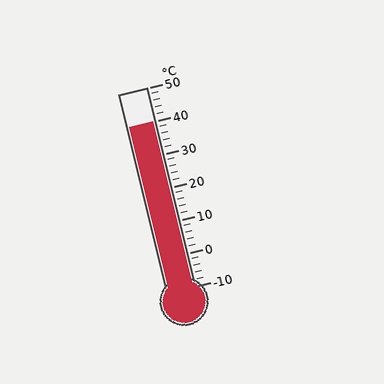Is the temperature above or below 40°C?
The temperature is at 40°C.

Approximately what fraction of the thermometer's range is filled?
The thermometer is filled to approximately 85% of its range.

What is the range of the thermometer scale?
The thermometer scale ranges from -10°C to 50°C.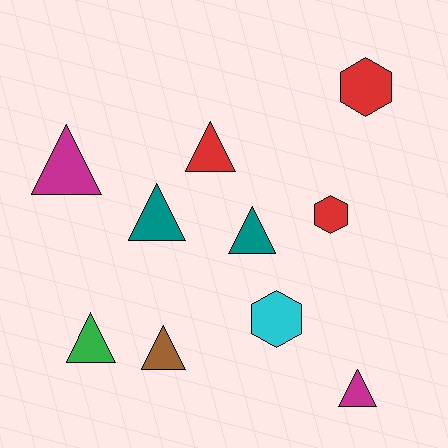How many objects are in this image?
There are 10 objects.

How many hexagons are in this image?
There are 3 hexagons.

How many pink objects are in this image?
There are no pink objects.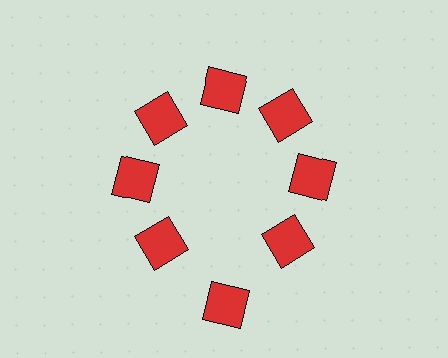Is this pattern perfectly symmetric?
No. The 8 red squares are arranged in a ring, but one element near the 6 o'clock position is pushed outward from the center, breaking the 8-fold rotational symmetry.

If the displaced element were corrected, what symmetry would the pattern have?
It would have 8-fold rotational symmetry — the pattern would map onto itself every 45 degrees.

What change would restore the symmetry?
The symmetry would be restored by moving it inward, back onto the ring so that all 8 squares sit at equal angles and equal distance from the center.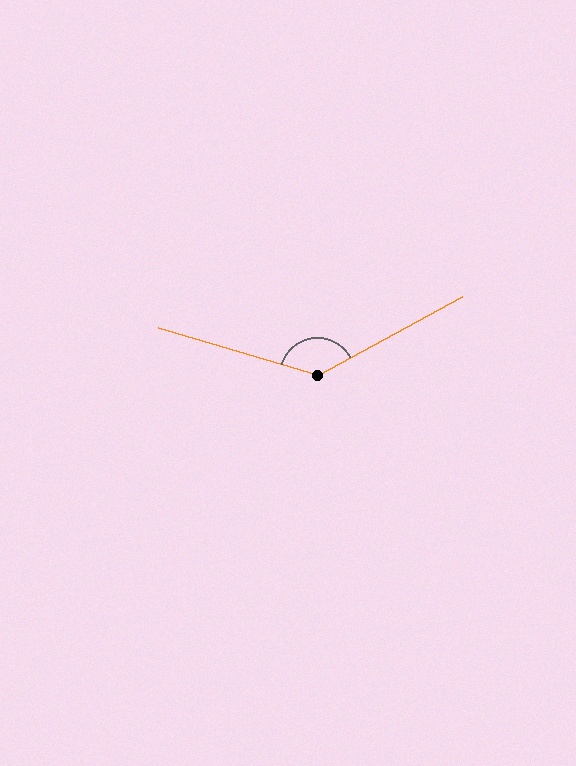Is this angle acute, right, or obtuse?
It is obtuse.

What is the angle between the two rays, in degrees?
Approximately 135 degrees.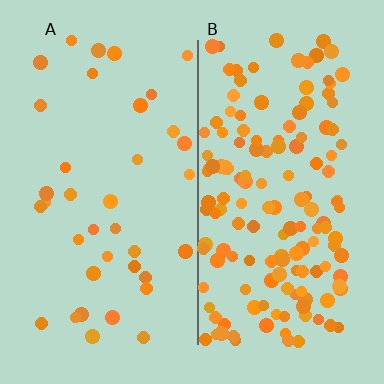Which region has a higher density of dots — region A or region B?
B (the right).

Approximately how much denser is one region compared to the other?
Approximately 4.0× — region B over region A.